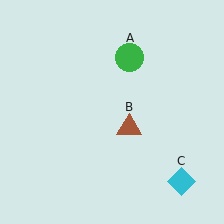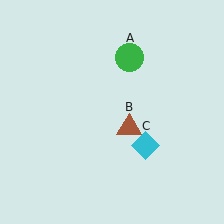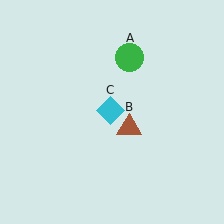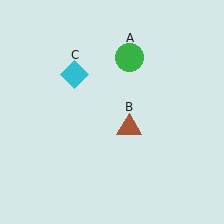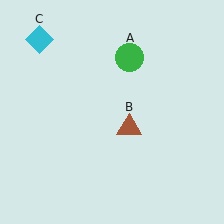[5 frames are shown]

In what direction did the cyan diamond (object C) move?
The cyan diamond (object C) moved up and to the left.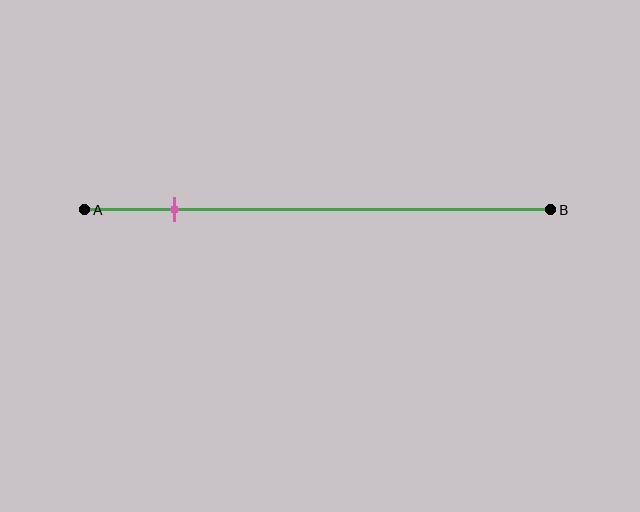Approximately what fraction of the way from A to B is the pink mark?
The pink mark is approximately 20% of the way from A to B.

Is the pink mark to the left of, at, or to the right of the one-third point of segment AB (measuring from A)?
The pink mark is to the left of the one-third point of segment AB.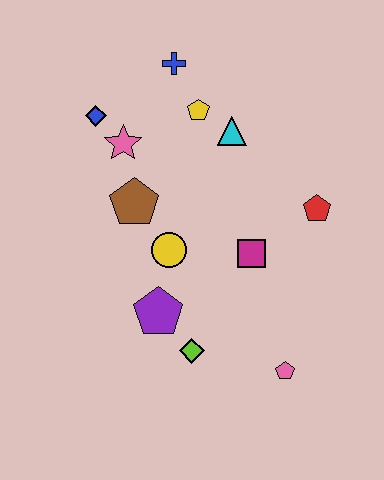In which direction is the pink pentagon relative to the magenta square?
The pink pentagon is below the magenta square.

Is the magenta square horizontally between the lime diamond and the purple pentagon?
No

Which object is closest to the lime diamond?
The purple pentagon is closest to the lime diamond.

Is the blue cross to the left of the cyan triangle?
Yes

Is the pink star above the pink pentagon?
Yes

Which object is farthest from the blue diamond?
The pink pentagon is farthest from the blue diamond.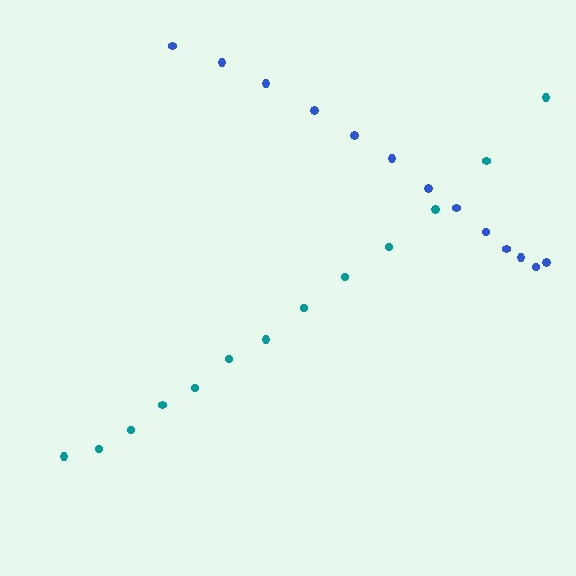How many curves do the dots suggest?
There are 2 distinct paths.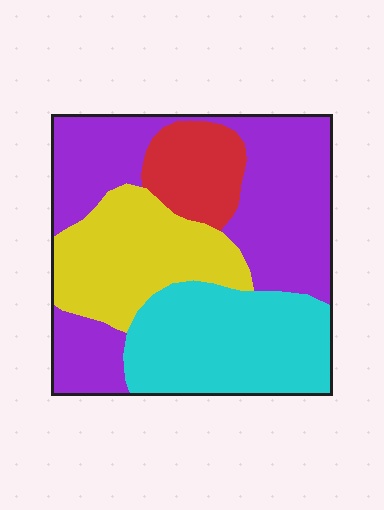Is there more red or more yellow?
Yellow.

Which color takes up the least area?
Red, at roughly 10%.